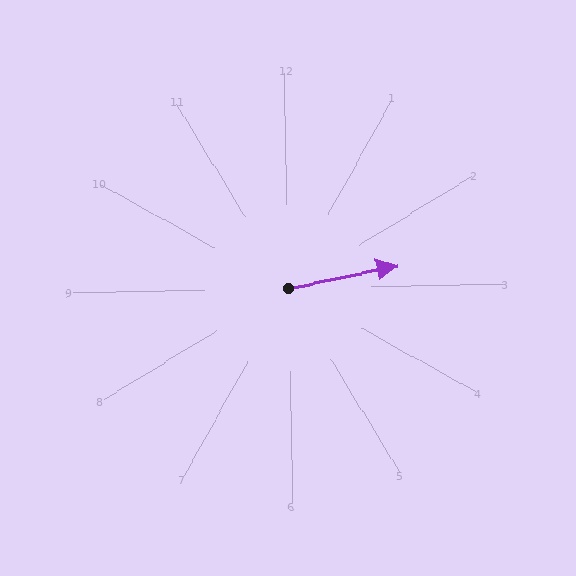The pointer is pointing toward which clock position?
Roughly 3 o'clock.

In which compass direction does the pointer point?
East.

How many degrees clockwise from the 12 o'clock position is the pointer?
Approximately 79 degrees.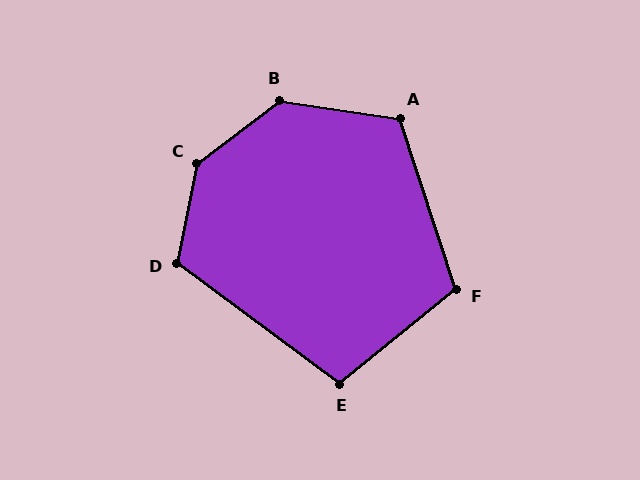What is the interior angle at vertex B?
Approximately 134 degrees (obtuse).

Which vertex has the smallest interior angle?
E, at approximately 105 degrees.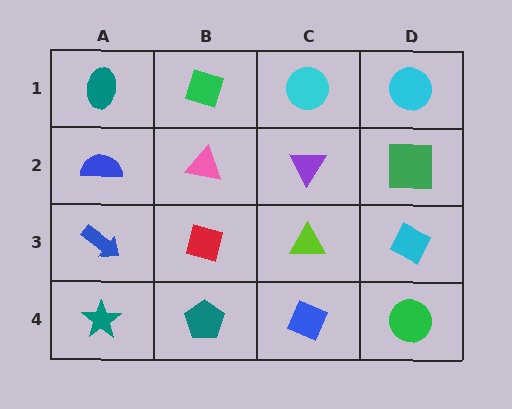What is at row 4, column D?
A green circle.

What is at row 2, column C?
A purple triangle.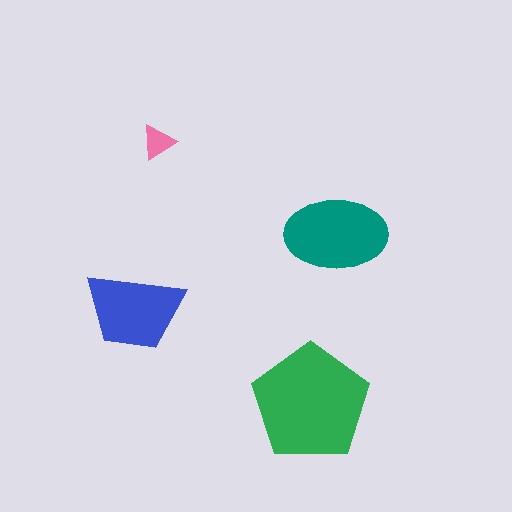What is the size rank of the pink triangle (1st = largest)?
4th.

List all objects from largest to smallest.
The green pentagon, the teal ellipse, the blue trapezoid, the pink triangle.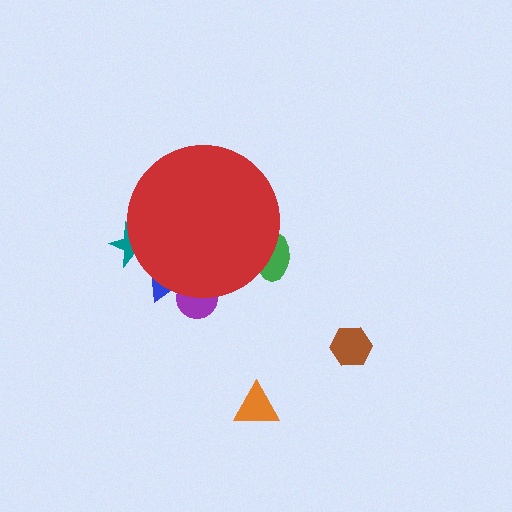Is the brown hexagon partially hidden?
No, the brown hexagon is fully visible.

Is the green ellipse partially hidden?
Yes, the green ellipse is partially hidden behind the red circle.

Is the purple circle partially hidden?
Yes, the purple circle is partially hidden behind the red circle.